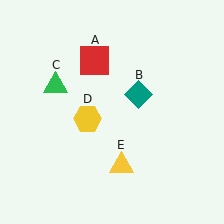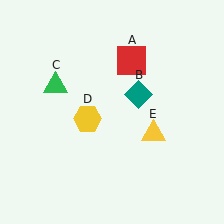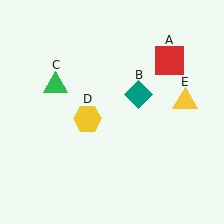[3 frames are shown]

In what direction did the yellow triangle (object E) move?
The yellow triangle (object E) moved up and to the right.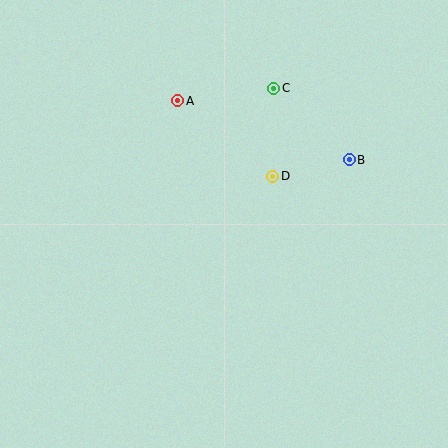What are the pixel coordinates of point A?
Point A is at (178, 101).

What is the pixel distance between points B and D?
The distance between B and D is 79 pixels.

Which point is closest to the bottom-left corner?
Point D is closest to the bottom-left corner.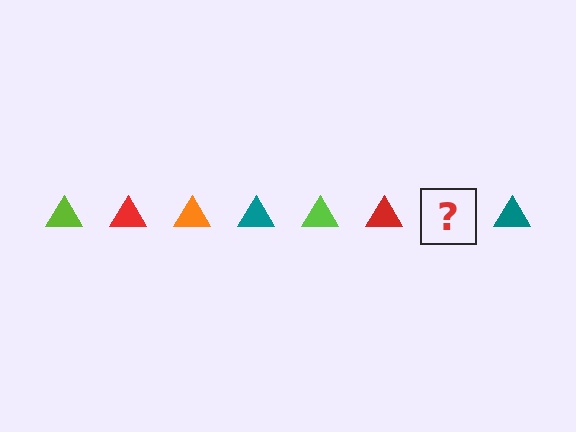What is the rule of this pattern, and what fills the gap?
The rule is that the pattern cycles through lime, red, orange, teal triangles. The gap should be filled with an orange triangle.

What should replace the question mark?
The question mark should be replaced with an orange triangle.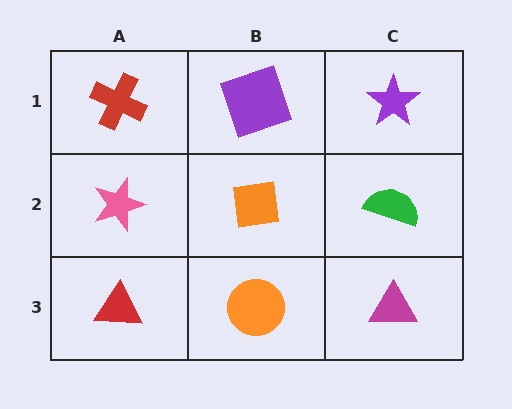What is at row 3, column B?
An orange circle.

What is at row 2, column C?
A green semicircle.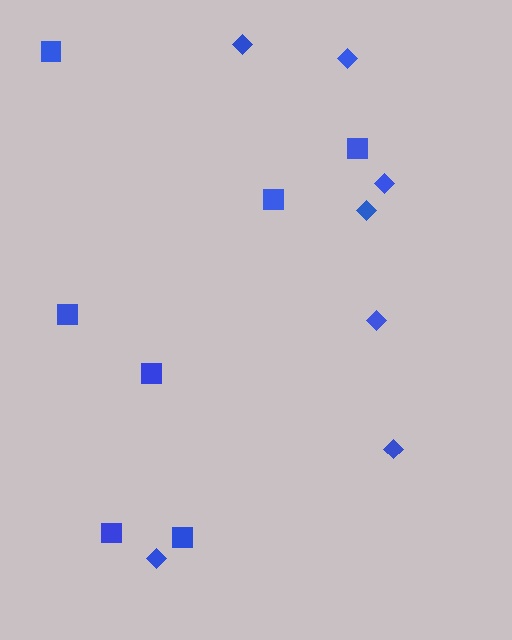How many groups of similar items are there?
There are 2 groups: one group of squares (7) and one group of diamonds (7).